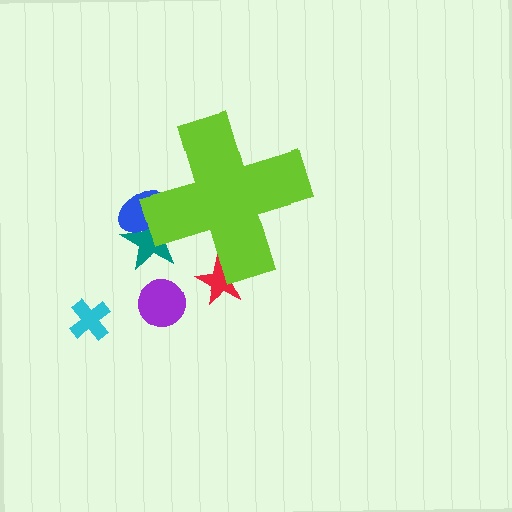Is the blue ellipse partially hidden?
Yes, the blue ellipse is partially hidden behind the lime cross.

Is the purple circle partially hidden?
No, the purple circle is fully visible.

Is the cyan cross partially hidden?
No, the cyan cross is fully visible.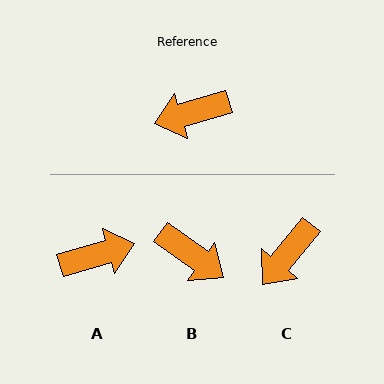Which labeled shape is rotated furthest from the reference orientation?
A, about 179 degrees away.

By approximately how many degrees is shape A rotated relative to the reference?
Approximately 179 degrees counter-clockwise.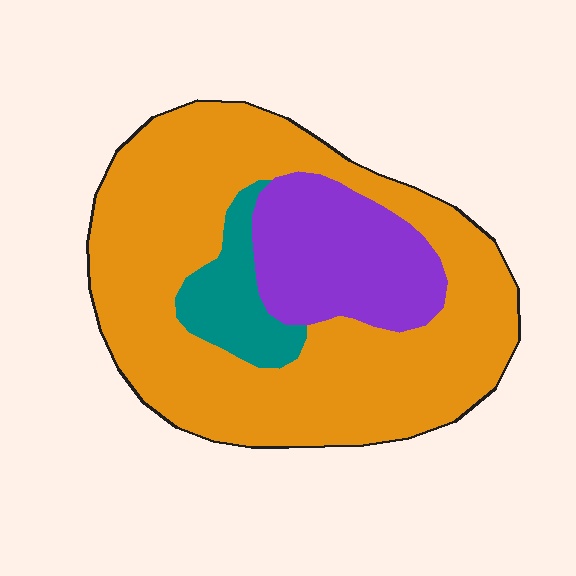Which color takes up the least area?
Teal, at roughly 10%.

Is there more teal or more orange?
Orange.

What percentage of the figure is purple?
Purple covers roughly 20% of the figure.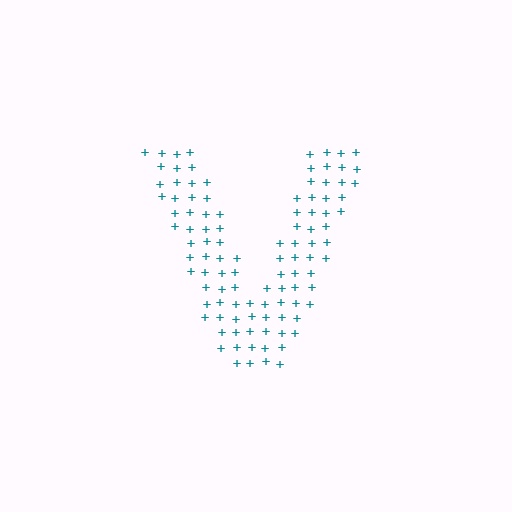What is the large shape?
The large shape is the letter V.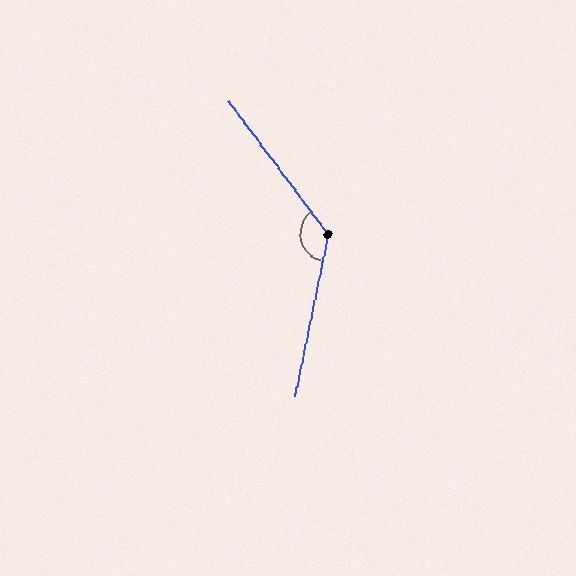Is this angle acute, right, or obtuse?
It is obtuse.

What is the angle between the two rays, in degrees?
Approximately 131 degrees.